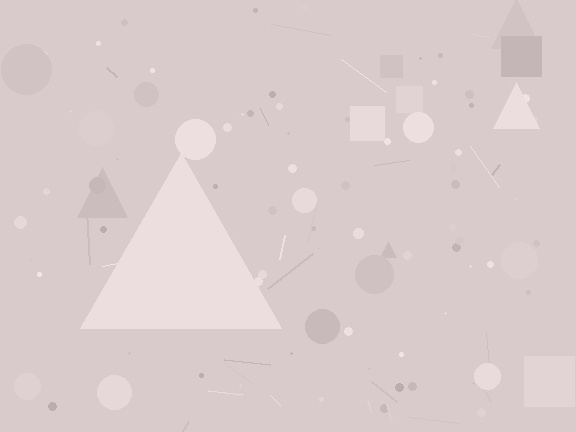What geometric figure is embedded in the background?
A triangle is embedded in the background.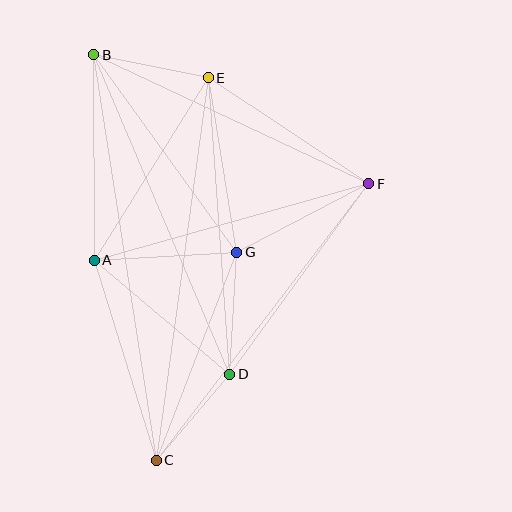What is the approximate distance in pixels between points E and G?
The distance between E and G is approximately 177 pixels.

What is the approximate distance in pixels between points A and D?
The distance between A and D is approximately 177 pixels.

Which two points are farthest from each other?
Points B and C are farthest from each other.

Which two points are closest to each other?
Points C and D are closest to each other.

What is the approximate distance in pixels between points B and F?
The distance between B and F is approximately 304 pixels.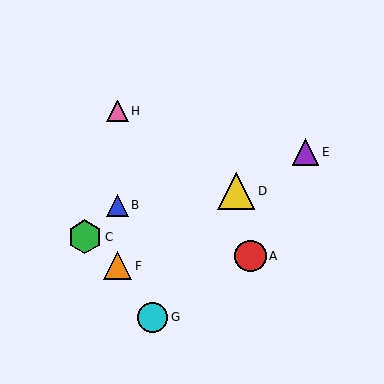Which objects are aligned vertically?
Objects B, F, H are aligned vertically.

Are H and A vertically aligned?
No, H is at x≈117 and A is at x≈250.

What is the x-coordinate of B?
Object B is at x≈117.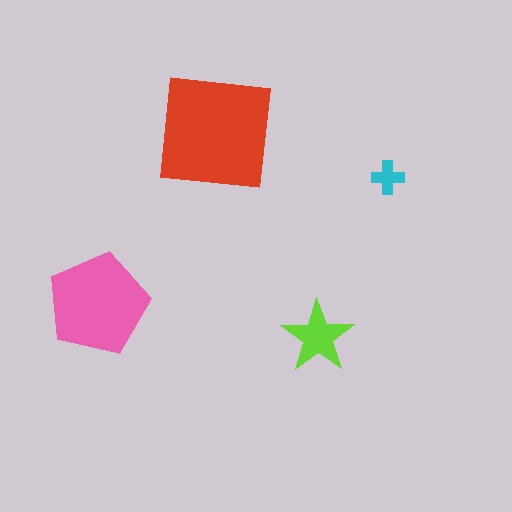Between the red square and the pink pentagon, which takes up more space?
The red square.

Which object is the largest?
The red square.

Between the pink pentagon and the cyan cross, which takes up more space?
The pink pentagon.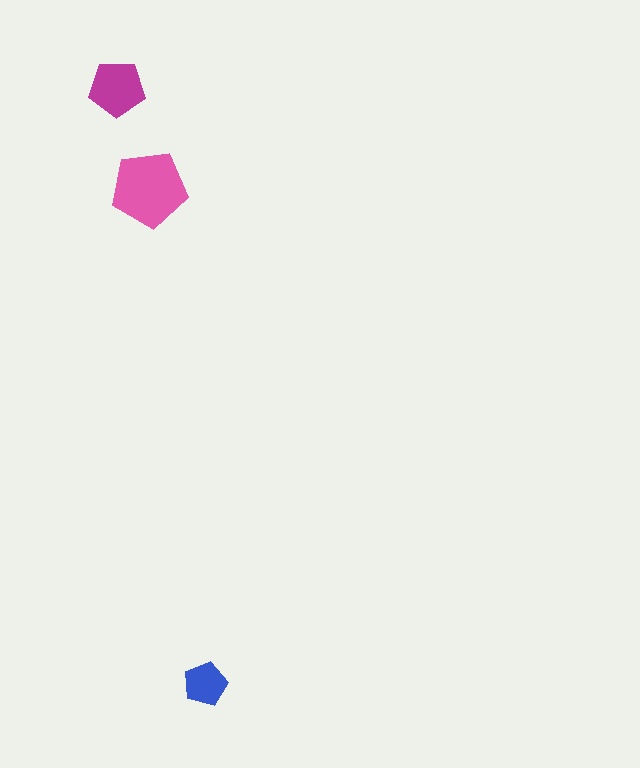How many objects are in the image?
There are 3 objects in the image.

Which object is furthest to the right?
The blue pentagon is rightmost.